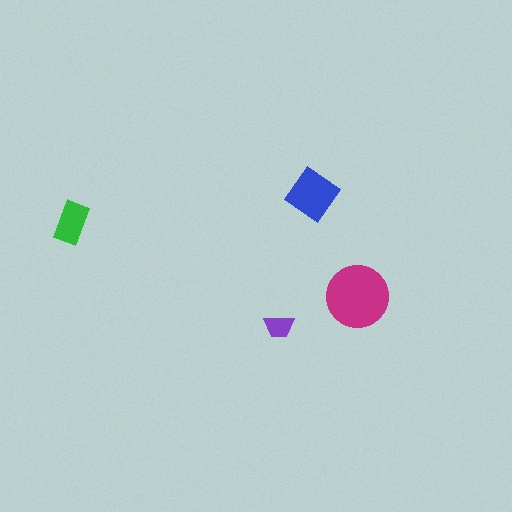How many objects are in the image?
There are 4 objects in the image.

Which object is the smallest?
The purple trapezoid.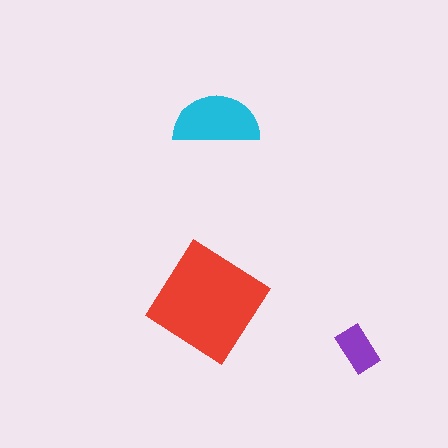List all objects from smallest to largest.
The purple rectangle, the cyan semicircle, the red diamond.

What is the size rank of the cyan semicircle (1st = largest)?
2nd.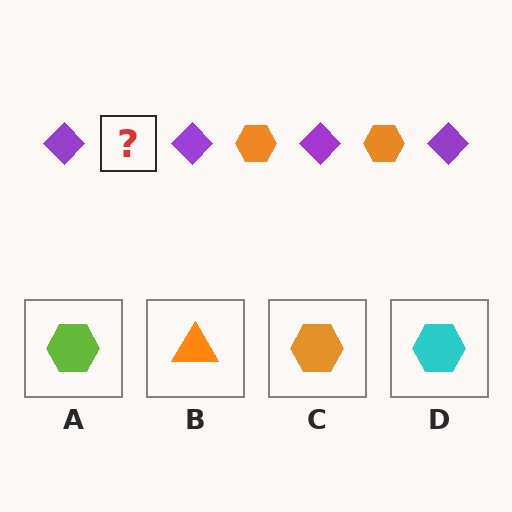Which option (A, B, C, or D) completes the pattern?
C.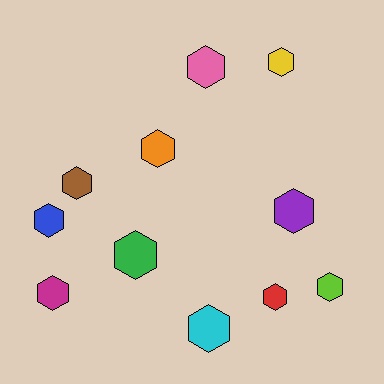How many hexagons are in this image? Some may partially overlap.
There are 11 hexagons.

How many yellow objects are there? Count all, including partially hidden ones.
There is 1 yellow object.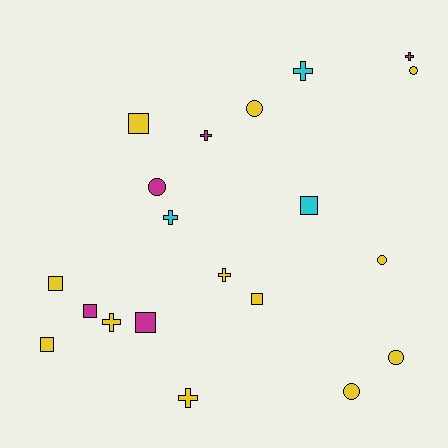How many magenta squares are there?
There are 2 magenta squares.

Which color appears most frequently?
Yellow, with 12 objects.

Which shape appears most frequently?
Square, with 7 objects.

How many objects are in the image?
There are 20 objects.